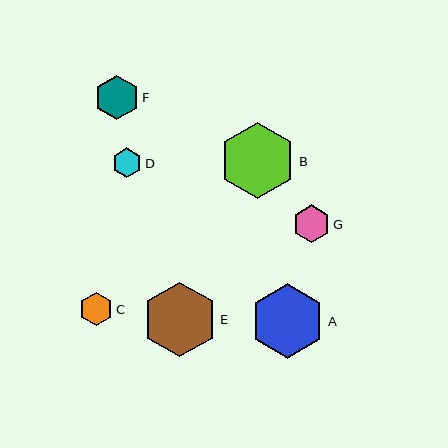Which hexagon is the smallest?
Hexagon D is the smallest with a size of approximately 30 pixels.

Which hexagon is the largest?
Hexagon B is the largest with a size of approximately 77 pixels.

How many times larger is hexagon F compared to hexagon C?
Hexagon F is approximately 1.4 times the size of hexagon C.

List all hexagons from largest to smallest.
From largest to smallest: B, E, A, F, G, C, D.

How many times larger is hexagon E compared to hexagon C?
Hexagon E is approximately 2.3 times the size of hexagon C.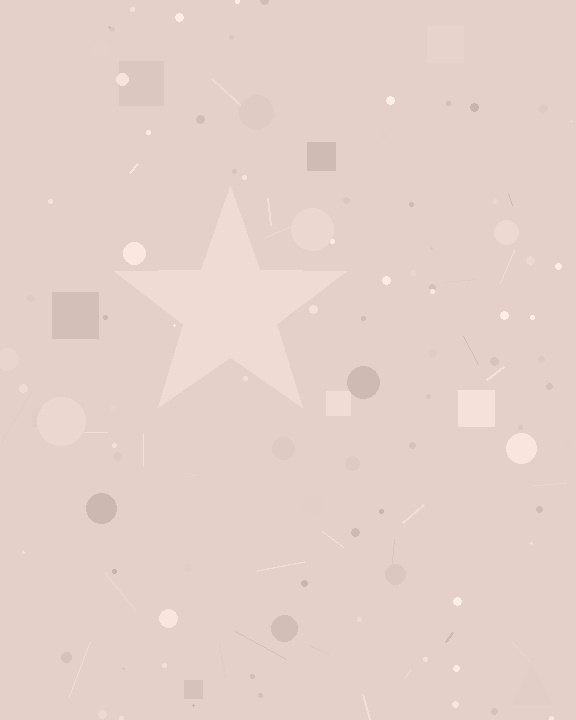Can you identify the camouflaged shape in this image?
The camouflaged shape is a star.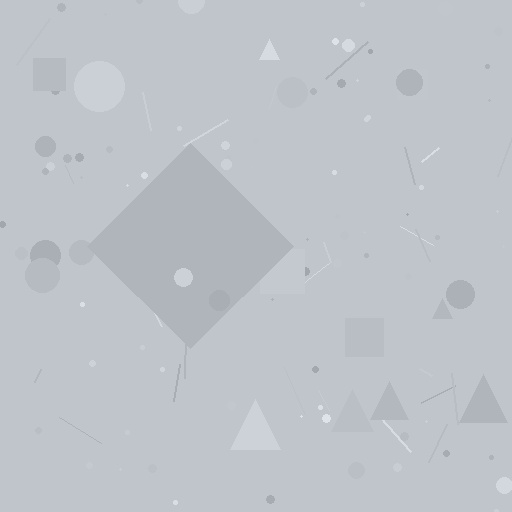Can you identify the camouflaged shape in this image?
The camouflaged shape is a diamond.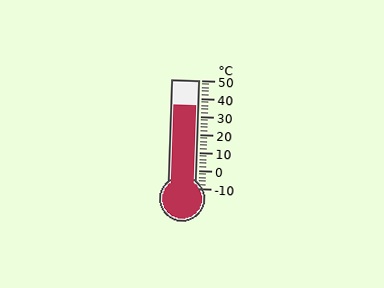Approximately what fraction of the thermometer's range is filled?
The thermometer is filled to approximately 75% of its range.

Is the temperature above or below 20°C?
The temperature is above 20°C.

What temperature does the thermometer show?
The thermometer shows approximately 36°C.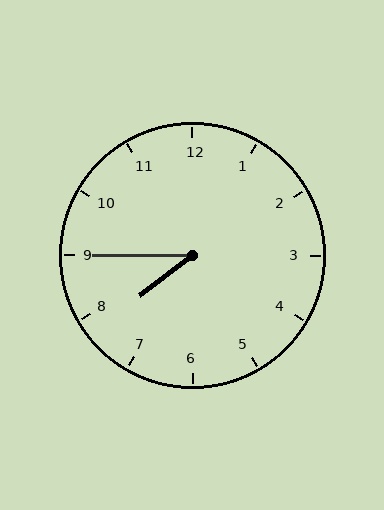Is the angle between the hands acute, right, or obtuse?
It is acute.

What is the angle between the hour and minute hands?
Approximately 38 degrees.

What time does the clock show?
7:45.